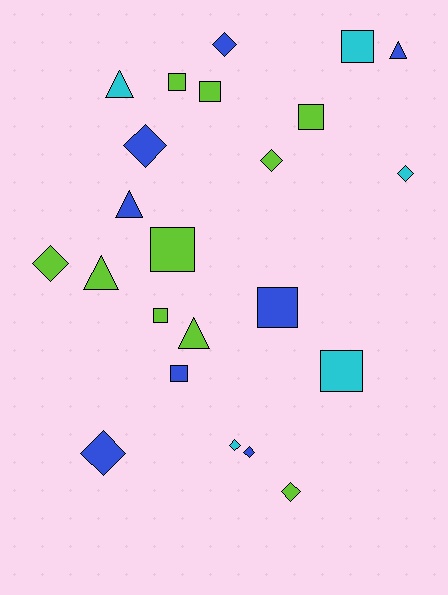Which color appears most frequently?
Lime, with 10 objects.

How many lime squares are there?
There are 5 lime squares.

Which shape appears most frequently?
Square, with 9 objects.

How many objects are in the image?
There are 23 objects.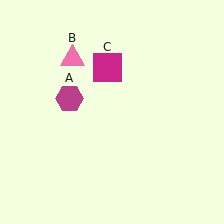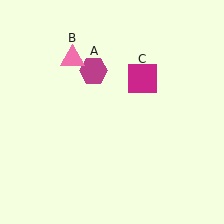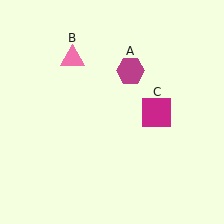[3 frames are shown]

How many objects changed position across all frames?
2 objects changed position: magenta hexagon (object A), magenta square (object C).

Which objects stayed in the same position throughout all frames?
Pink triangle (object B) remained stationary.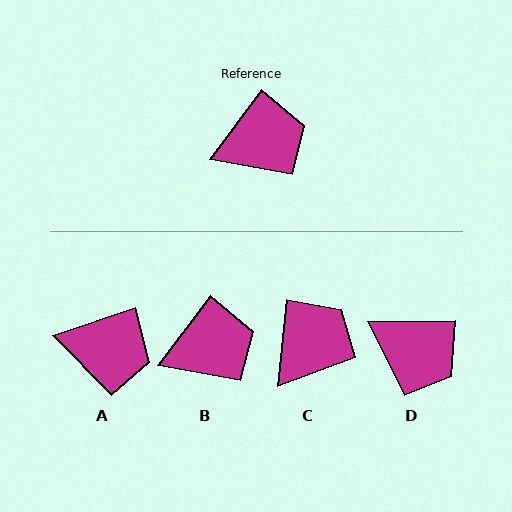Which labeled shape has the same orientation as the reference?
B.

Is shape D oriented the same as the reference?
No, it is off by about 53 degrees.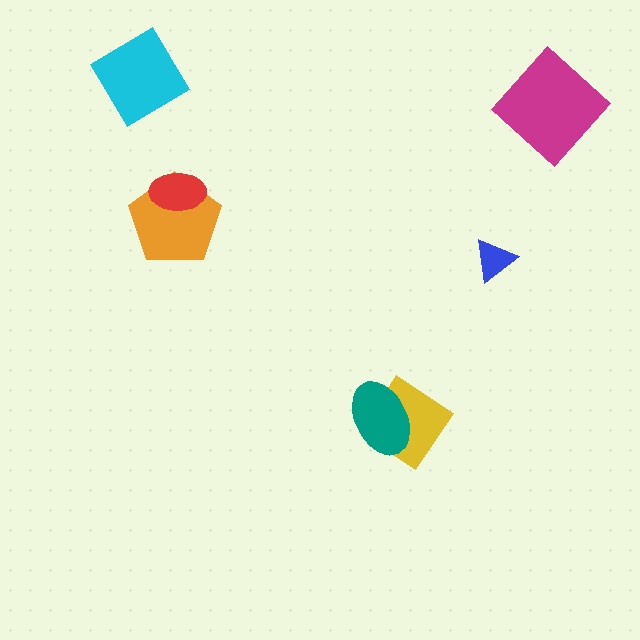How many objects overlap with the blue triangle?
0 objects overlap with the blue triangle.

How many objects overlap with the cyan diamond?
0 objects overlap with the cyan diamond.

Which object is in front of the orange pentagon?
The red ellipse is in front of the orange pentagon.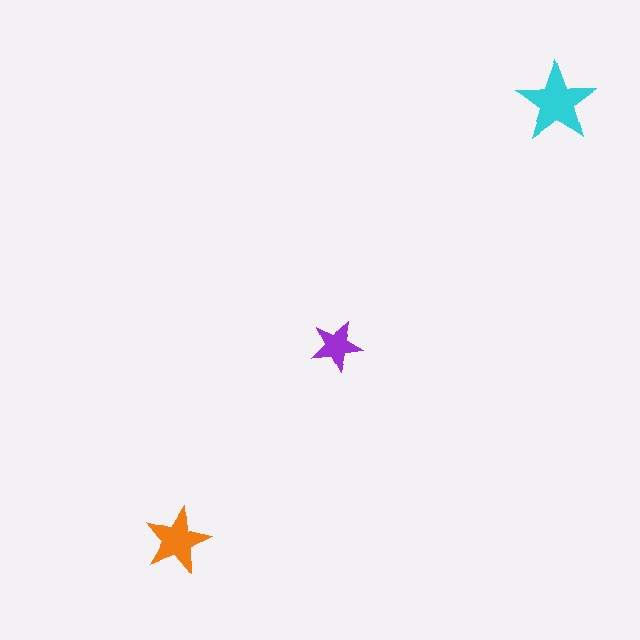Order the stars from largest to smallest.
the cyan one, the orange one, the purple one.